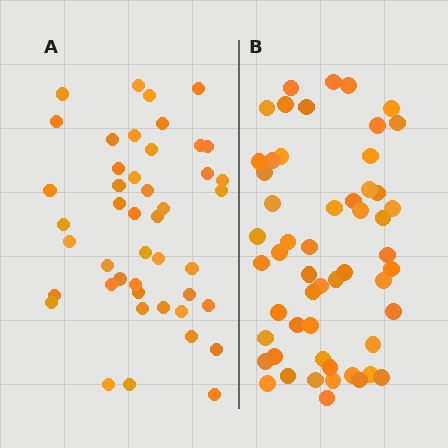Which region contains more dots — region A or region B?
Region B (the right region) has more dots.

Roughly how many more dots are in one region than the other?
Region B has roughly 8 or so more dots than region A.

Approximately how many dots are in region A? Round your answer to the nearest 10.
About 40 dots. (The exact count is 45, which rounds to 40.)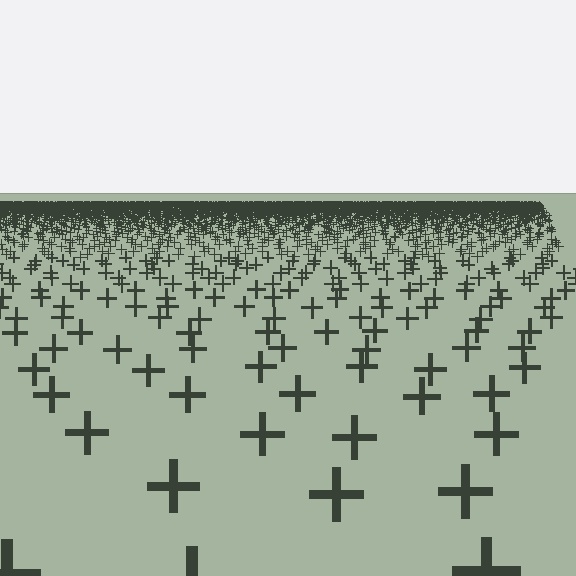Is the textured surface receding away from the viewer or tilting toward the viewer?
The surface is receding away from the viewer. Texture elements get smaller and denser toward the top.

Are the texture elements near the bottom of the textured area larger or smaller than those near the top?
Larger. Near the bottom, elements are closer to the viewer and appear at a bigger on-screen size.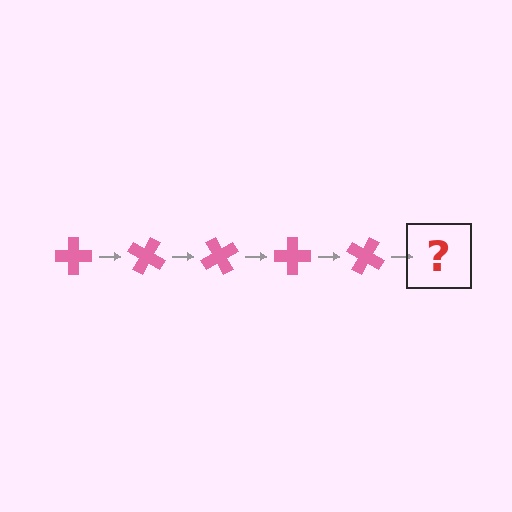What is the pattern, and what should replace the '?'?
The pattern is that the cross rotates 30 degrees each step. The '?' should be a pink cross rotated 150 degrees.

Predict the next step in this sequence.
The next step is a pink cross rotated 150 degrees.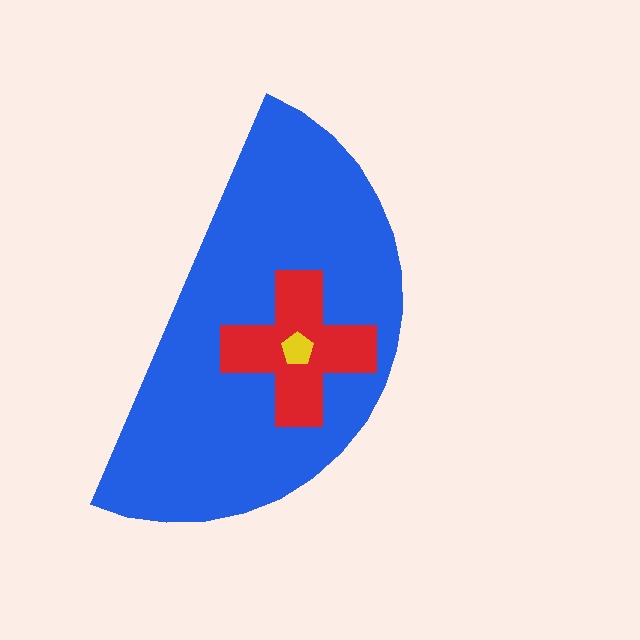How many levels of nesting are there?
3.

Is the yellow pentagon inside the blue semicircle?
Yes.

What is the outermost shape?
The blue semicircle.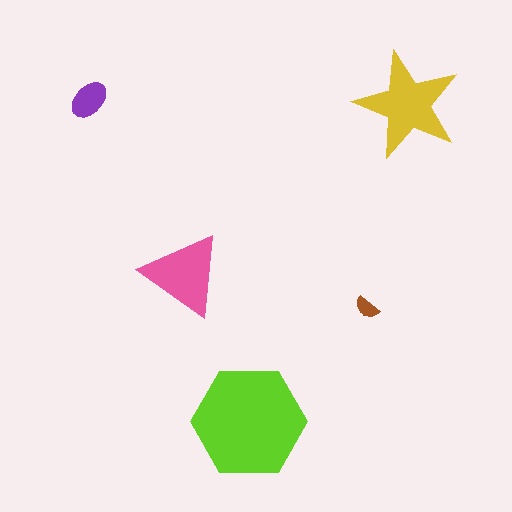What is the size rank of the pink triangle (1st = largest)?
3rd.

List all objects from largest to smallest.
The lime hexagon, the yellow star, the pink triangle, the purple ellipse, the brown semicircle.